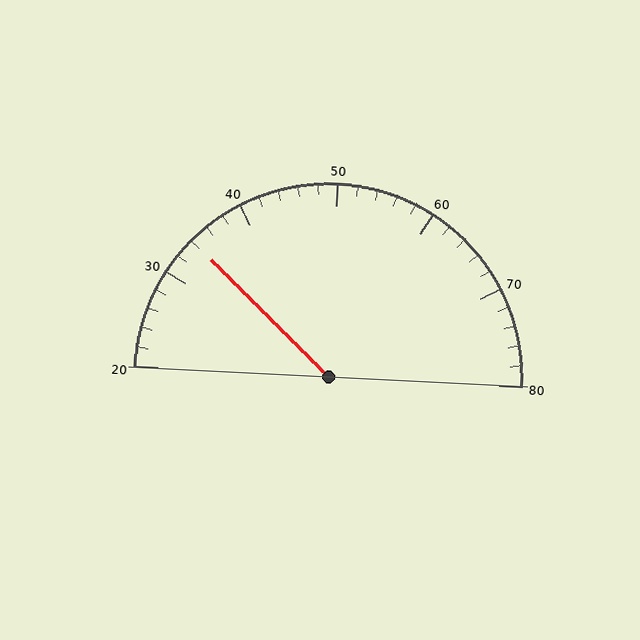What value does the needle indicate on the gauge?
The needle indicates approximately 34.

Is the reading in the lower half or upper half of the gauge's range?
The reading is in the lower half of the range (20 to 80).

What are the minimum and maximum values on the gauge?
The gauge ranges from 20 to 80.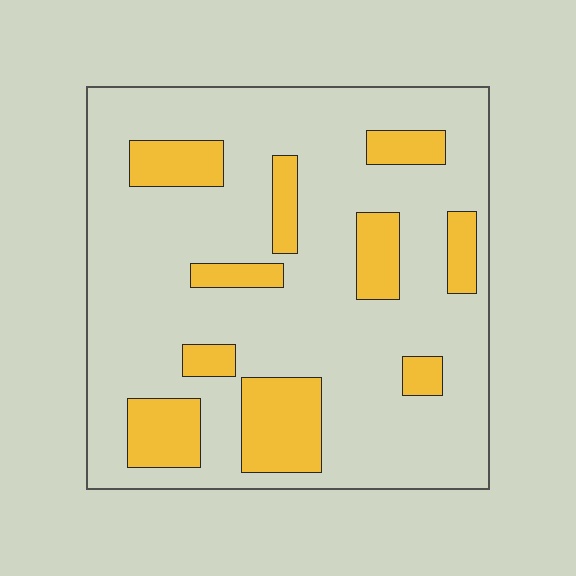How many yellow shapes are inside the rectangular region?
10.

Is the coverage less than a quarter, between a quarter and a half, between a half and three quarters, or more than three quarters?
Less than a quarter.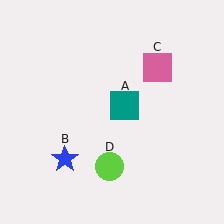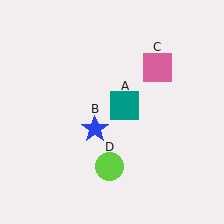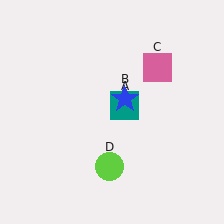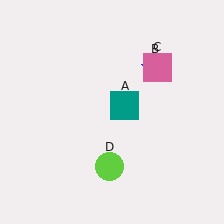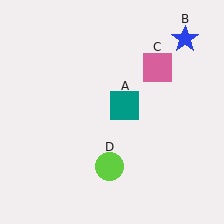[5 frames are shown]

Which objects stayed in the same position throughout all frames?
Teal square (object A) and pink square (object C) and lime circle (object D) remained stationary.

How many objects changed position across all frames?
1 object changed position: blue star (object B).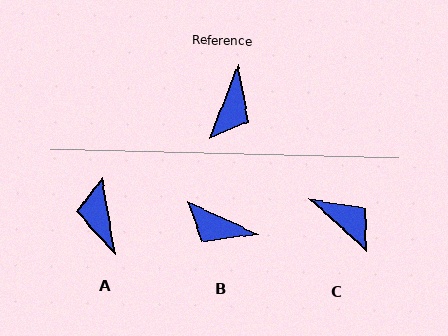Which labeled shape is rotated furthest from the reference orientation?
A, about 149 degrees away.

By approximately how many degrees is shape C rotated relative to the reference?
Approximately 69 degrees counter-clockwise.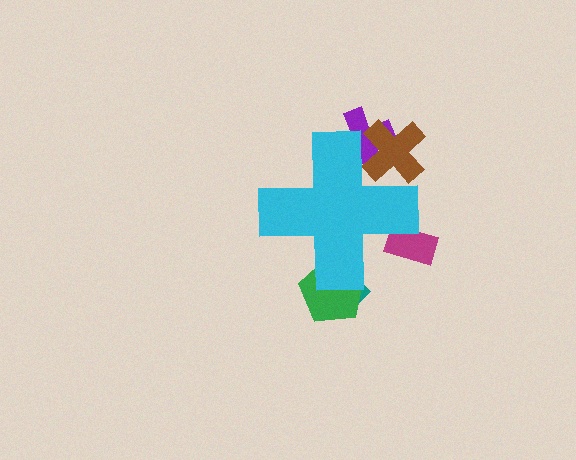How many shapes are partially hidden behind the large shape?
5 shapes are partially hidden.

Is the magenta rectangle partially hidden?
Yes, the magenta rectangle is partially hidden behind the cyan cross.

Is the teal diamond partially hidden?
Yes, the teal diamond is partially hidden behind the cyan cross.